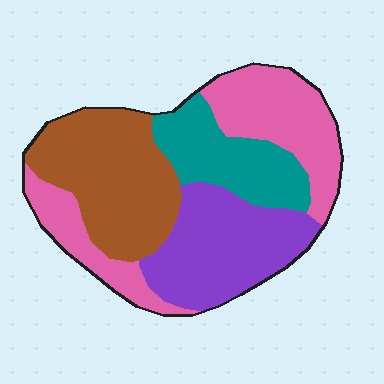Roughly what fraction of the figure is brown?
Brown takes up about one quarter (1/4) of the figure.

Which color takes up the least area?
Teal, at roughly 15%.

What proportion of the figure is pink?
Pink covers roughly 30% of the figure.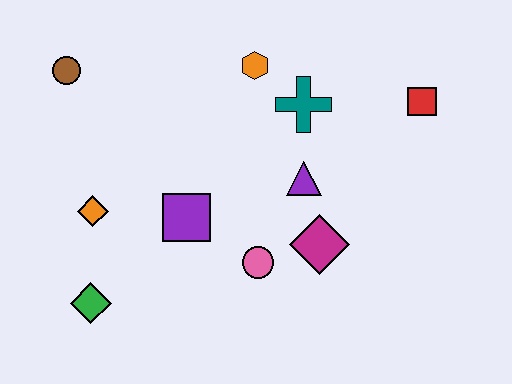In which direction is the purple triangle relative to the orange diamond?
The purple triangle is to the right of the orange diamond.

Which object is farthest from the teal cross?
The green diamond is farthest from the teal cross.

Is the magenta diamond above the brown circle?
No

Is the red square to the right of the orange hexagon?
Yes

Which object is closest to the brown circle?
The orange diamond is closest to the brown circle.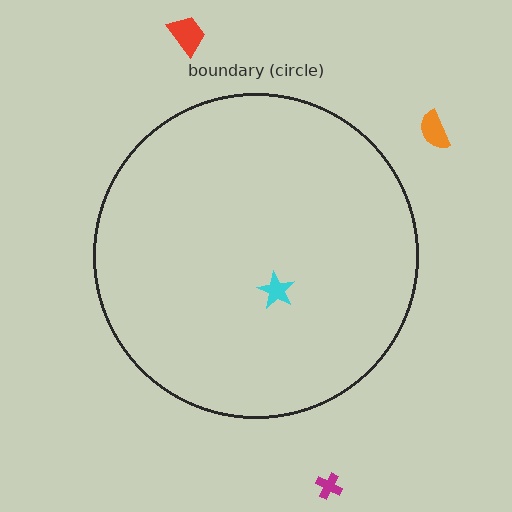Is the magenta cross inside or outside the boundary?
Outside.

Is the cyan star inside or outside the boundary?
Inside.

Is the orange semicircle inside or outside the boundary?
Outside.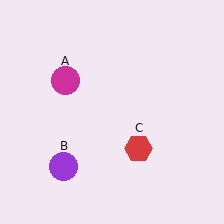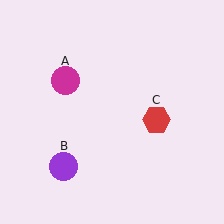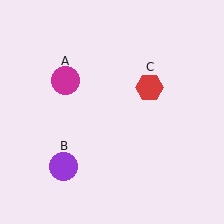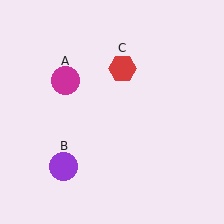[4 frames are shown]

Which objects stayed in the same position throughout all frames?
Magenta circle (object A) and purple circle (object B) remained stationary.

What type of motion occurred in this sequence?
The red hexagon (object C) rotated counterclockwise around the center of the scene.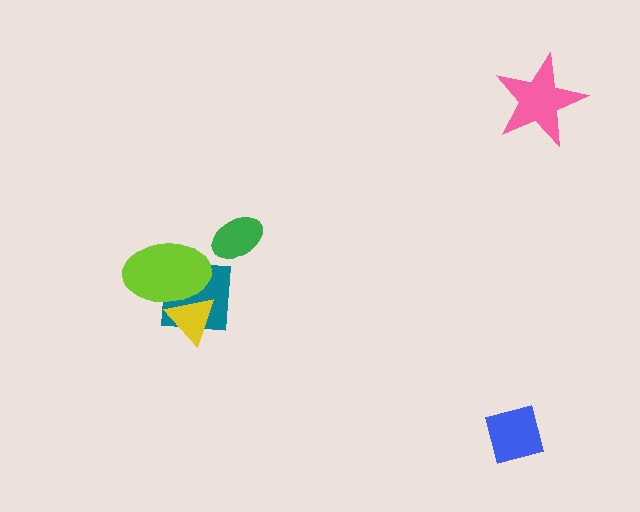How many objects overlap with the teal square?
2 objects overlap with the teal square.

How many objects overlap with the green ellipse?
0 objects overlap with the green ellipse.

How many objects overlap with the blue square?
0 objects overlap with the blue square.